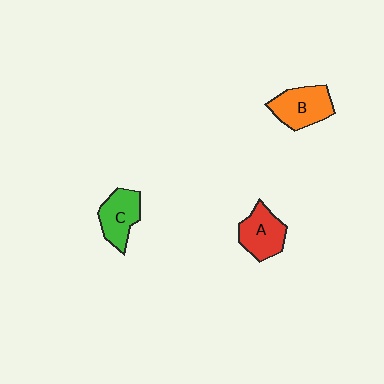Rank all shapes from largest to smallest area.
From largest to smallest: B (orange), A (red), C (green).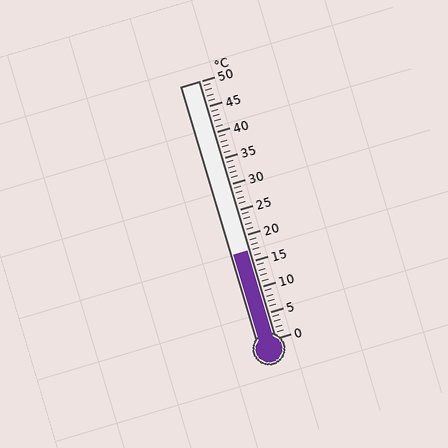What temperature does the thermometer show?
The thermometer shows approximately 17°C.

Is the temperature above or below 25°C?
The temperature is below 25°C.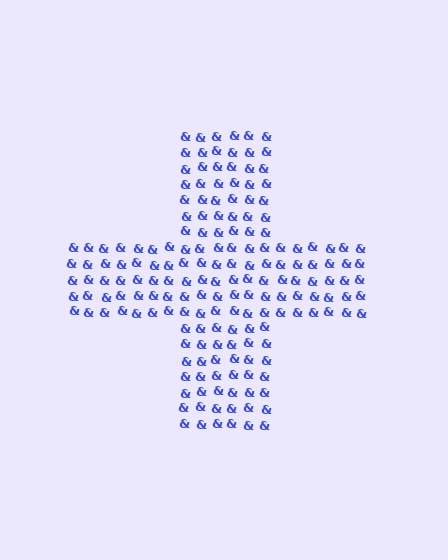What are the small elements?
The small elements are ampersands.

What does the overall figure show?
The overall figure shows a cross.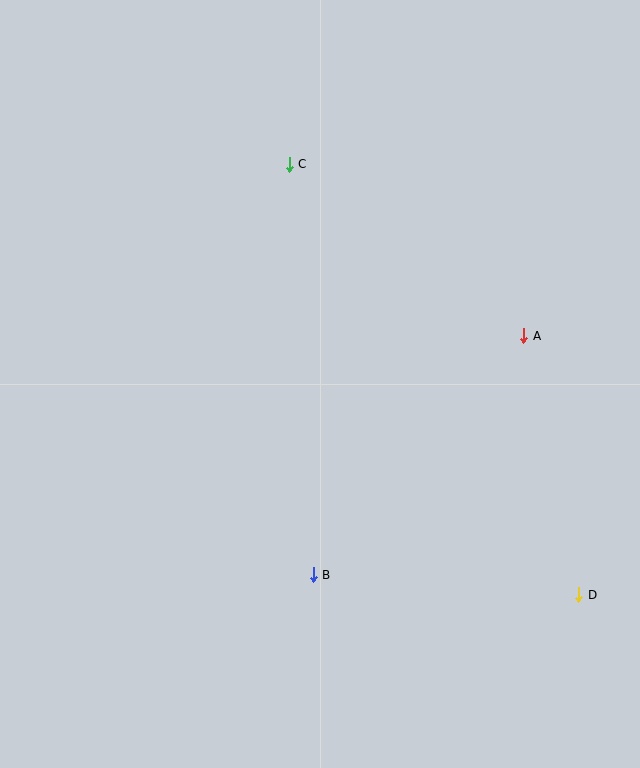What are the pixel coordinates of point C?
Point C is at (289, 164).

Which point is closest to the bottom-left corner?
Point B is closest to the bottom-left corner.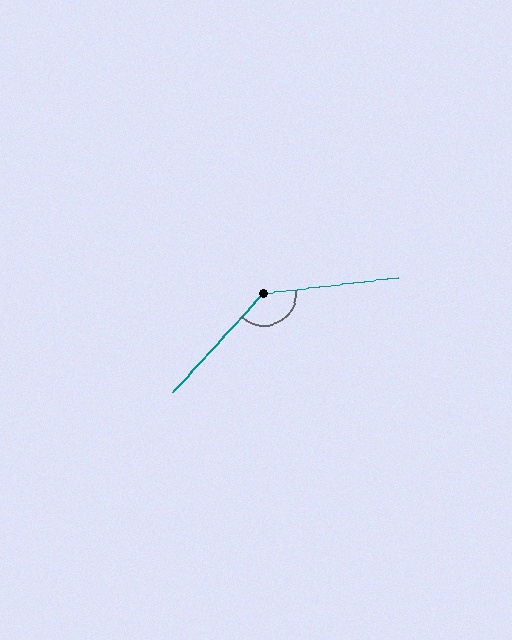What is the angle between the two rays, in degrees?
Approximately 139 degrees.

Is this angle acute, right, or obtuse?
It is obtuse.